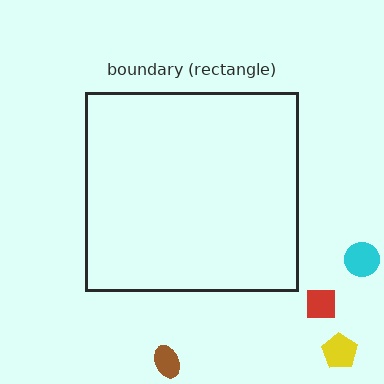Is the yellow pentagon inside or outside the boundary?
Outside.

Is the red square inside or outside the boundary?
Outside.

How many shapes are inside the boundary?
0 inside, 4 outside.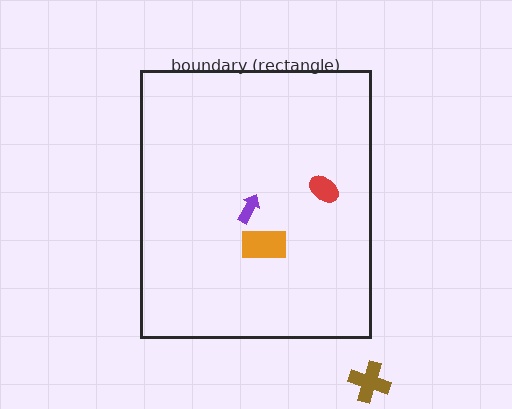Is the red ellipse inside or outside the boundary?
Inside.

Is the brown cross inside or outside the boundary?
Outside.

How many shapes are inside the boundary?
3 inside, 1 outside.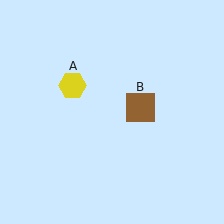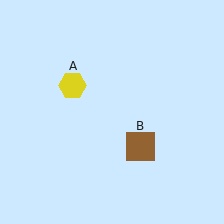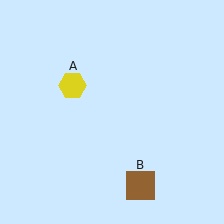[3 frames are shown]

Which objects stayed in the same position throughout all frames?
Yellow hexagon (object A) remained stationary.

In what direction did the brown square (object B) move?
The brown square (object B) moved down.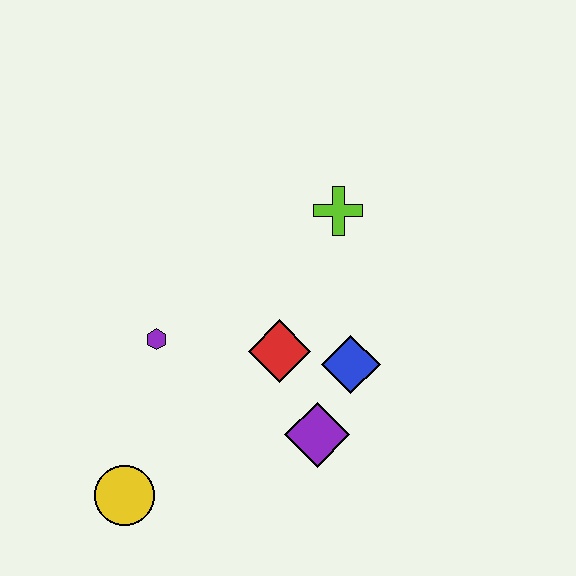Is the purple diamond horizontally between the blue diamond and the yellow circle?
Yes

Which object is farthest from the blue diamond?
The yellow circle is farthest from the blue diamond.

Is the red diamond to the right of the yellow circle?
Yes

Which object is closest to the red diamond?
The blue diamond is closest to the red diamond.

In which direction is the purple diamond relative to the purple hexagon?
The purple diamond is to the right of the purple hexagon.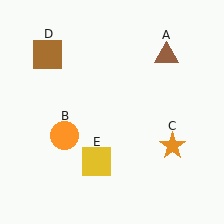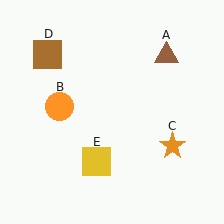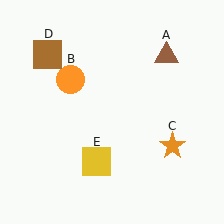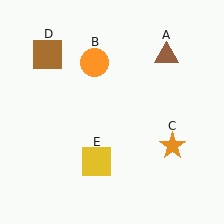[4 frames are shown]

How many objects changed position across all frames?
1 object changed position: orange circle (object B).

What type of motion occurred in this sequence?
The orange circle (object B) rotated clockwise around the center of the scene.